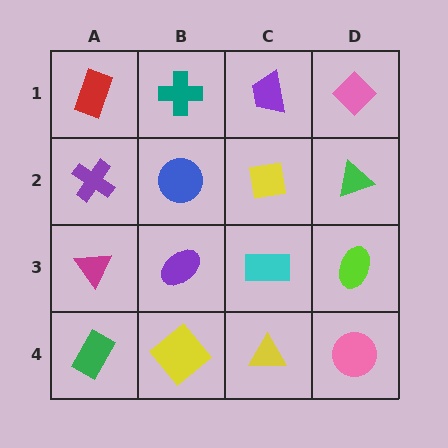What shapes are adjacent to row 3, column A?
A purple cross (row 2, column A), a green rectangle (row 4, column A), a purple ellipse (row 3, column B).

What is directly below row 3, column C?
A yellow triangle.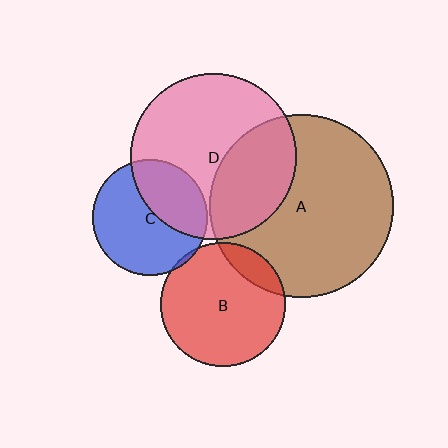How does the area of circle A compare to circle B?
Approximately 2.2 times.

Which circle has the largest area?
Circle A (brown).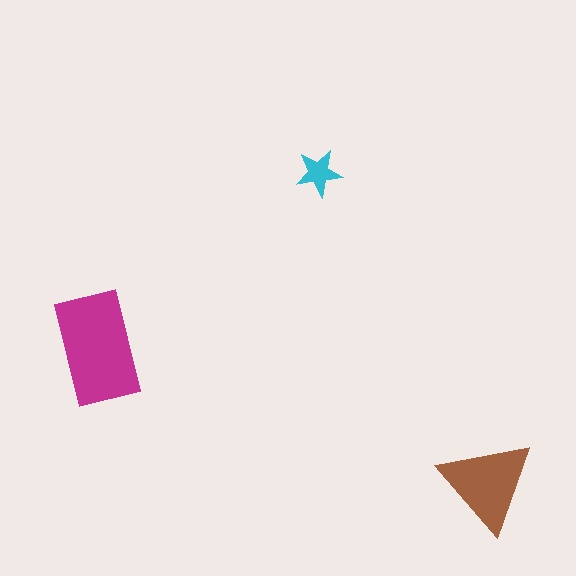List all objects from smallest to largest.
The cyan star, the brown triangle, the magenta rectangle.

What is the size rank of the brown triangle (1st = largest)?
2nd.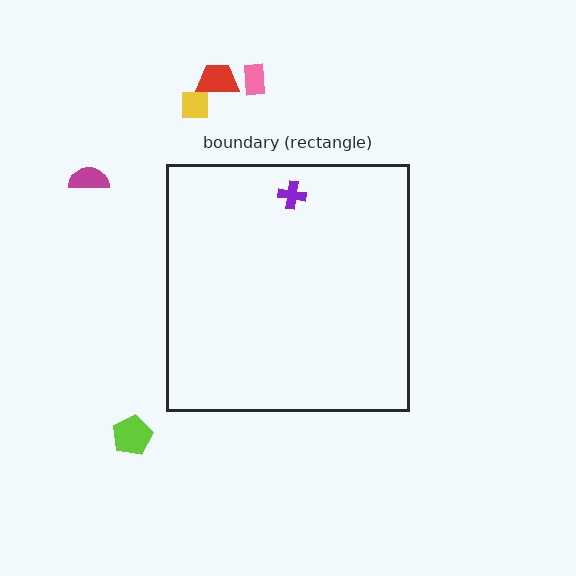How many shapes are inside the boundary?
1 inside, 5 outside.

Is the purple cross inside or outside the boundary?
Inside.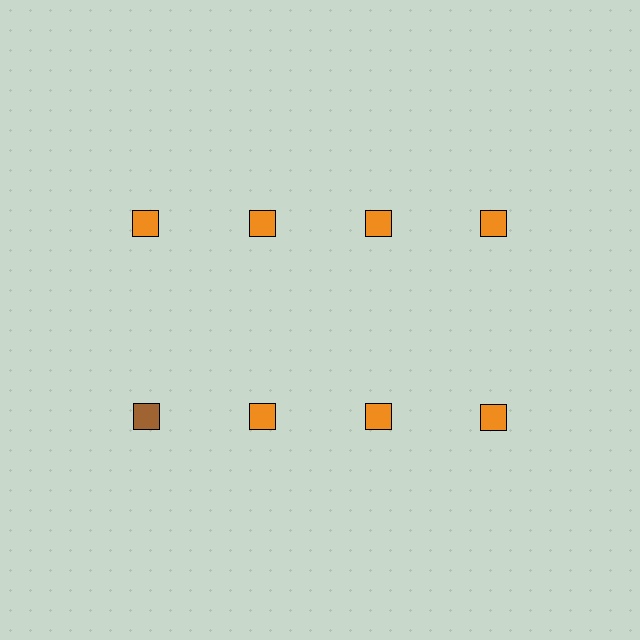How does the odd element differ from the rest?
It has a different color: brown instead of orange.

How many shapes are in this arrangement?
There are 8 shapes arranged in a grid pattern.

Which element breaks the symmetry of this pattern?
The brown square in the second row, leftmost column breaks the symmetry. All other shapes are orange squares.